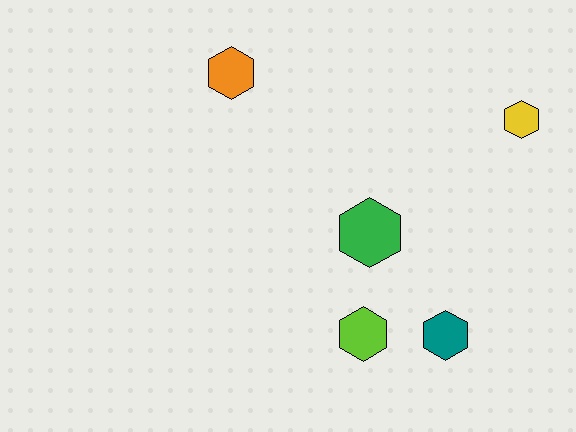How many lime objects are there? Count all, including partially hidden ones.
There is 1 lime object.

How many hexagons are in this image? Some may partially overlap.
There are 5 hexagons.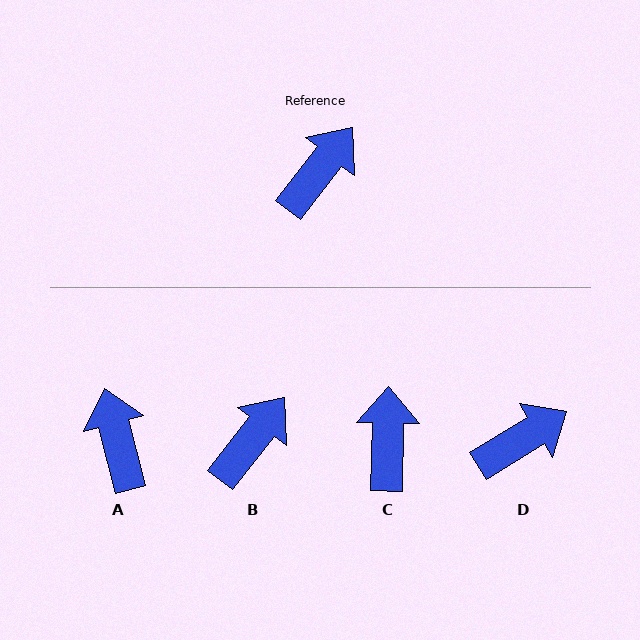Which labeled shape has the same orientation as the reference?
B.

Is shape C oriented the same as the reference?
No, it is off by about 37 degrees.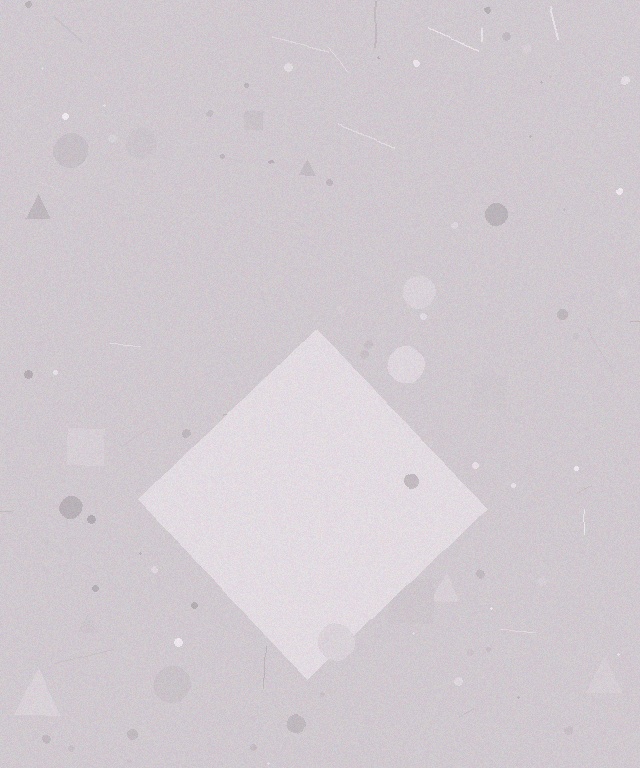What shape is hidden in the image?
A diamond is hidden in the image.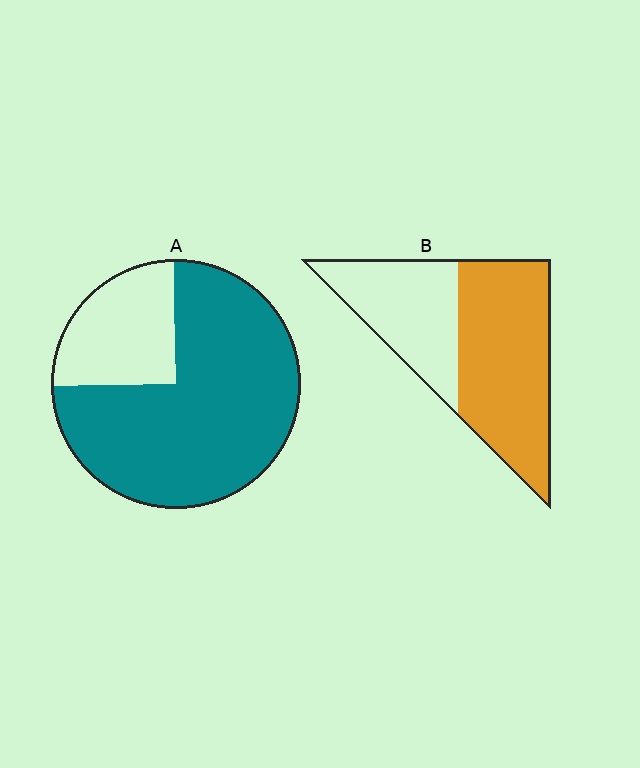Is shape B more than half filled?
Yes.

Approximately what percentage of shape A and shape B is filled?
A is approximately 75% and B is approximately 60%.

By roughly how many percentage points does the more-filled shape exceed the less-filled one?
By roughly 15 percentage points (A over B).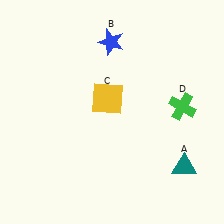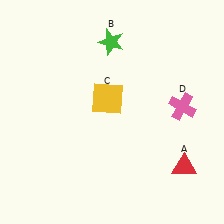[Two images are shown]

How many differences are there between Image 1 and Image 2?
There are 3 differences between the two images.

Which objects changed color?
A changed from teal to red. B changed from blue to green. D changed from green to pink.